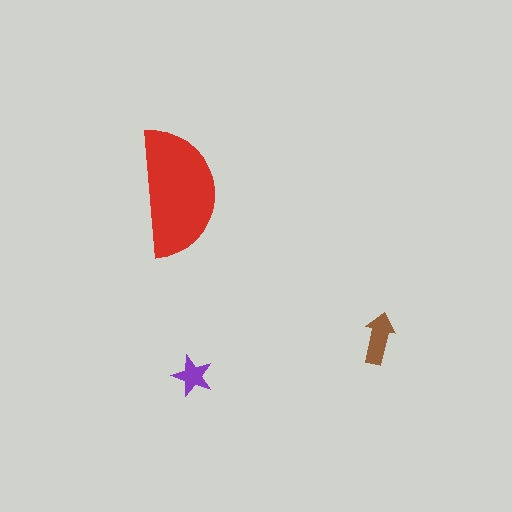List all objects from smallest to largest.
The purple star, the brown arrow, the red semicircle.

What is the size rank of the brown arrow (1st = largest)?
2nd.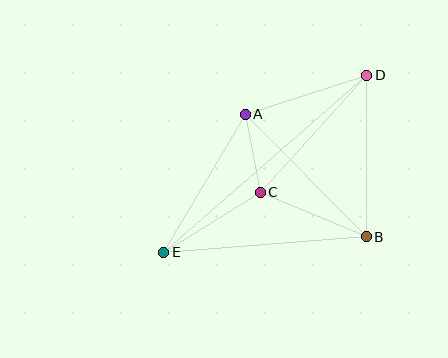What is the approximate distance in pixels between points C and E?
The distance between C and E is approximately 114 pixels.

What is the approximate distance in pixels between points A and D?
The distance between A and D is approximately 128 pixels.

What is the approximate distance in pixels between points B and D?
The distance between B and D is approximately 161 pixels.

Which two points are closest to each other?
Points A and C are closest to each other.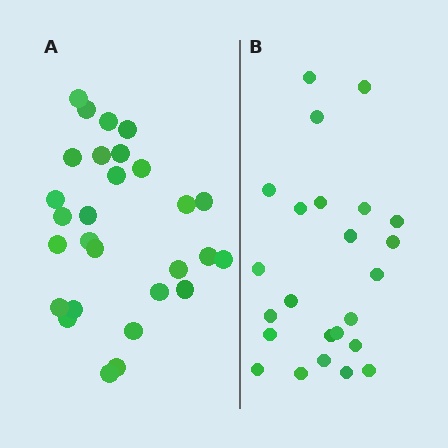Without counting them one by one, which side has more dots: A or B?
Region A (the left region) has more dots.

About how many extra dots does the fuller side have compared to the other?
Region A has about 4 more dots than region B.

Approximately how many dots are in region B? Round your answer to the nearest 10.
About 20 dots. (The exact count is 24, which rounds to 20.)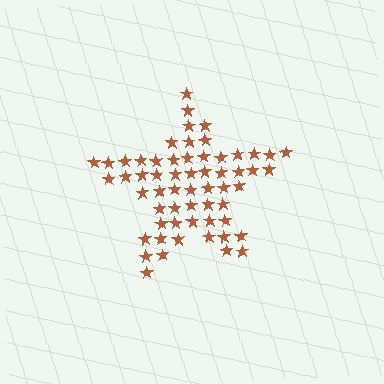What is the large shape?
The large shape is a star.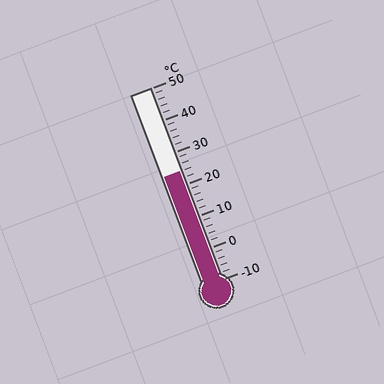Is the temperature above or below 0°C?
The temperature is above 0°C.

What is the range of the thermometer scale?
The thermometer scale ranges from -10°C to 50°C.